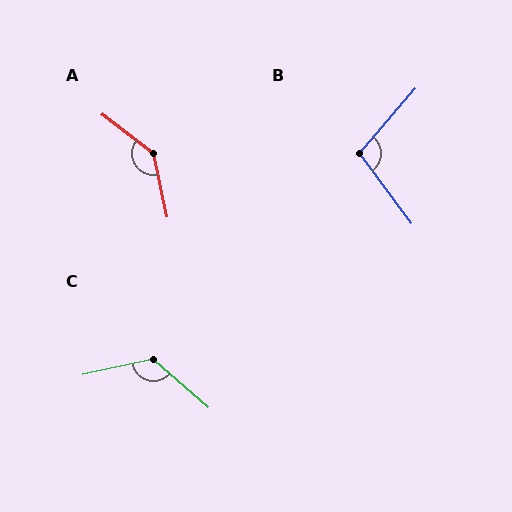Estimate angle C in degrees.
Approximately 127 degrees.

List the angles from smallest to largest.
B (103°), C (127°), A (139°).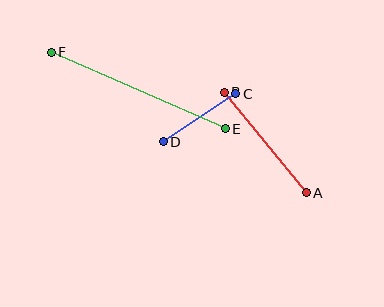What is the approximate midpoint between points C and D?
The midpoint is at approximately (200, 118) pixels.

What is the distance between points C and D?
The distance is approximately 87 pixels.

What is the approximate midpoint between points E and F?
The midpoint is at approximately (138, 91) pixels.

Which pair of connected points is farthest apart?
Points E and F are farthest apart.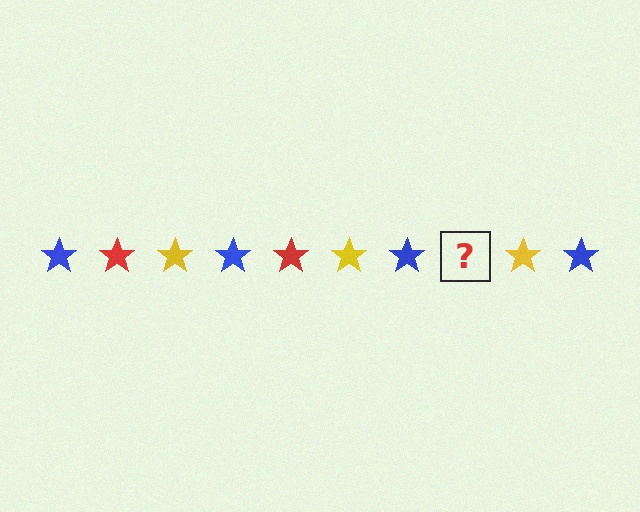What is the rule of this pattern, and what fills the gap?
The rule is that the pattern cycles through blue, red, yellow stars. The gap should be filled with a red star.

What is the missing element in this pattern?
The missing element is a red star.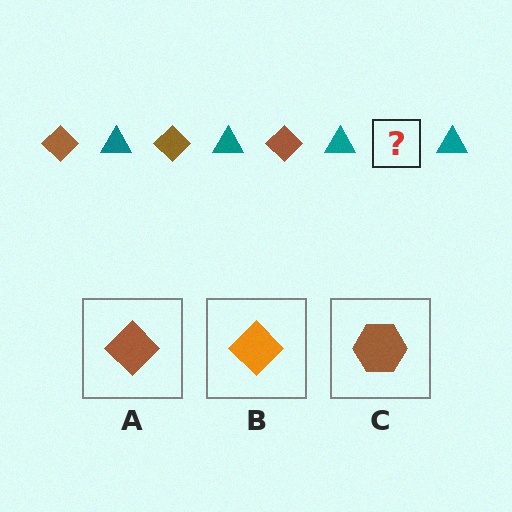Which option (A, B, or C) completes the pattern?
A.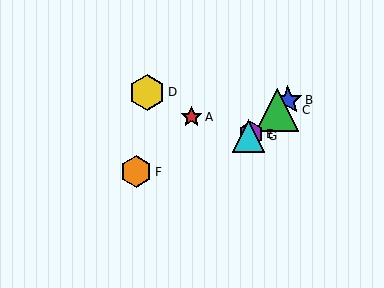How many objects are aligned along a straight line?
4 objects (B, C, E, G) are aligned along a straight line.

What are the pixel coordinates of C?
Object C is at (277, 110).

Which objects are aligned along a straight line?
Objects B, C, E, G are aligned along a straight line.